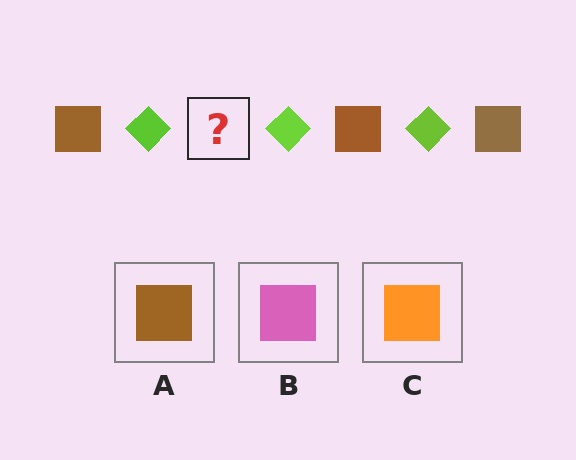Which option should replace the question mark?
Option A.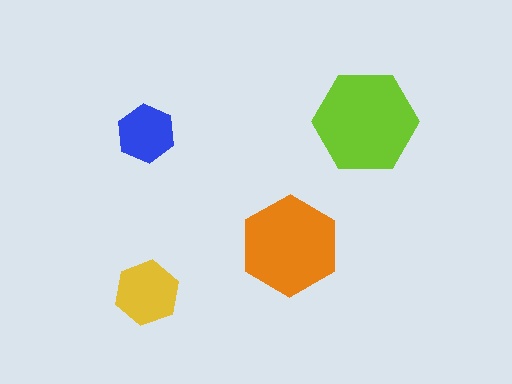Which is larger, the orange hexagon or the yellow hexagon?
The orange one.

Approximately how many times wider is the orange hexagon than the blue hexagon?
About 1.5 times wider.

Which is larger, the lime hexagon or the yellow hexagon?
The lime one.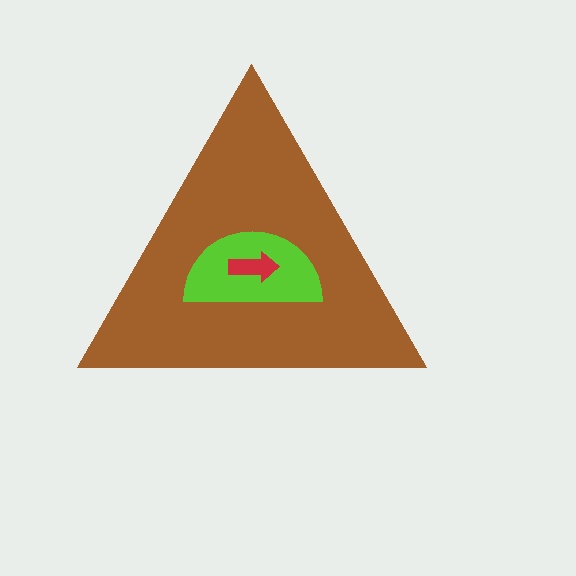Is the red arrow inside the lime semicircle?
Yes.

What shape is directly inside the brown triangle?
The lime semicircle.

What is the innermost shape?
The red arrow.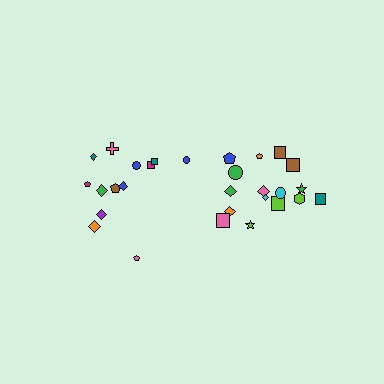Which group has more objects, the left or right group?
The right group.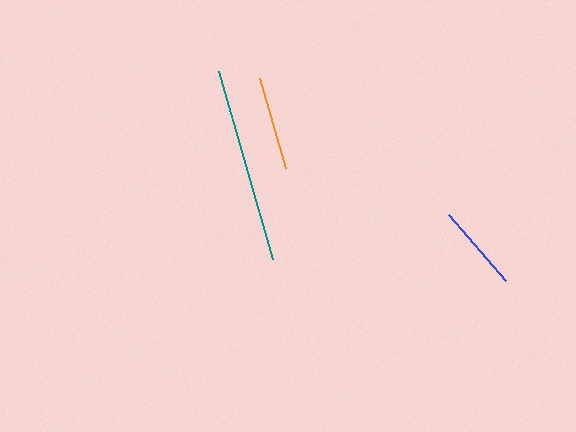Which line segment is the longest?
The teal line is the longest at approximately 196 pixels.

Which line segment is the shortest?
The blue line is the shortest at approximately 88 pixels.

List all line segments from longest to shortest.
From longest to shortest: teal, orange, blue.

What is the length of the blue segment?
The blue segment is approximately 88 pixels long.